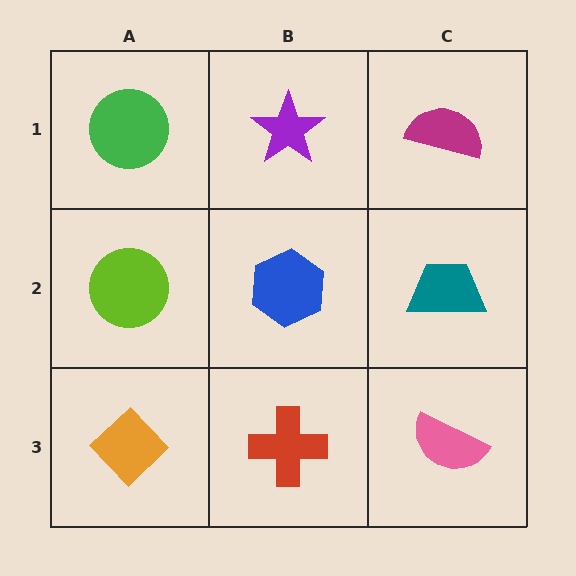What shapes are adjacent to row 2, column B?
A purple star (row 1, column B), a red cross (row 3, column B), a lime circle (row 2, column A), a teal trapezoid (row 2, column C).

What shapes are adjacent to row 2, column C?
A magenta semicircle (row 1, column C), a pink semicircle (row 3, column C), a blue hexagon (row 2, column B).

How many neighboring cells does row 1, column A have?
2.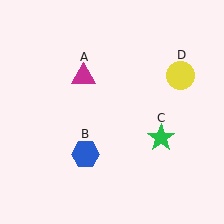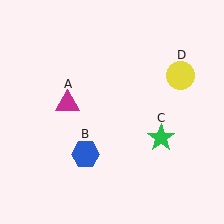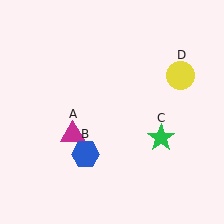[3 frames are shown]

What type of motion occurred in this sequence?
The magenta triangle (object A) rotated counterclockwise around the center of the scene.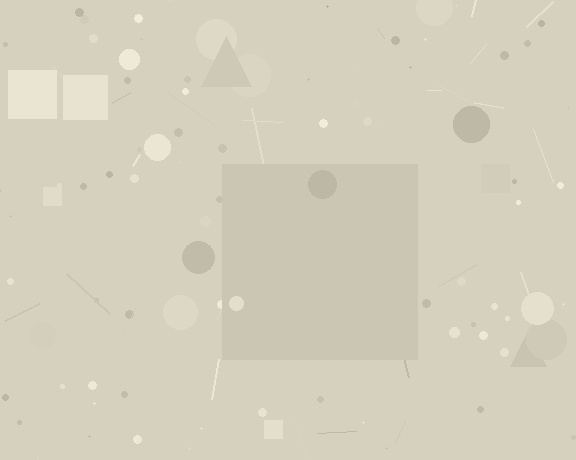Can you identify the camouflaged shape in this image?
The camouflaged shape is a square.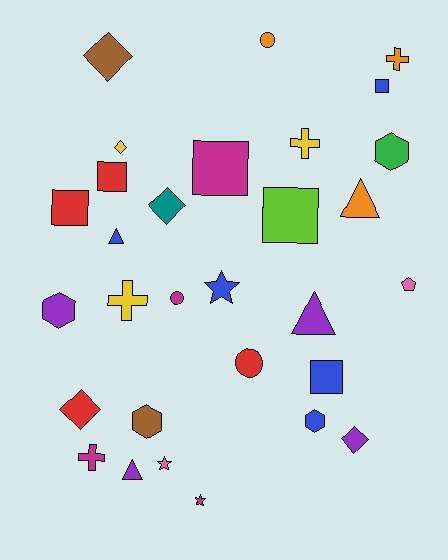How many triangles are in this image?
There are 4 triangles.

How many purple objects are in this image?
There are 4 purple objects.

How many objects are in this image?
There are 30 objects.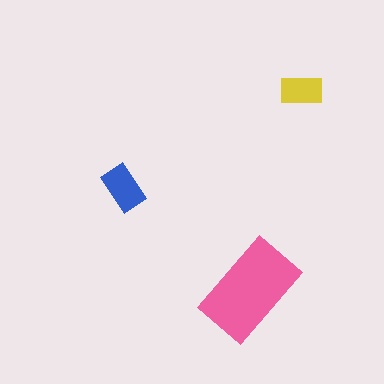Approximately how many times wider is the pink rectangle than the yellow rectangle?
About 2.5 times wider.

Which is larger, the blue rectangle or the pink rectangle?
The pink one.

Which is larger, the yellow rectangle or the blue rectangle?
The blue one.